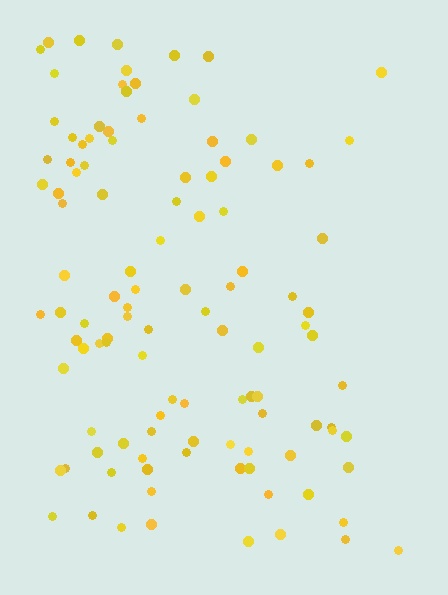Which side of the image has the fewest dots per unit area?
The right.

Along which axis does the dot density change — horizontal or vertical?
Horizontal.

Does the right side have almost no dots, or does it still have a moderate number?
Still a moderate number, just noticeably fewer than the left.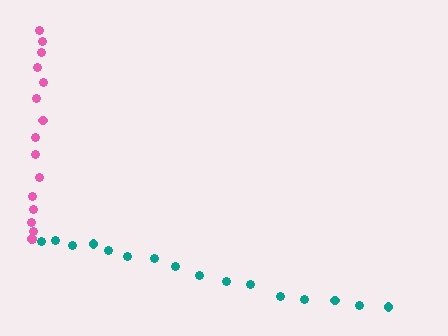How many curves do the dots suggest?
There are 2 distinct paths.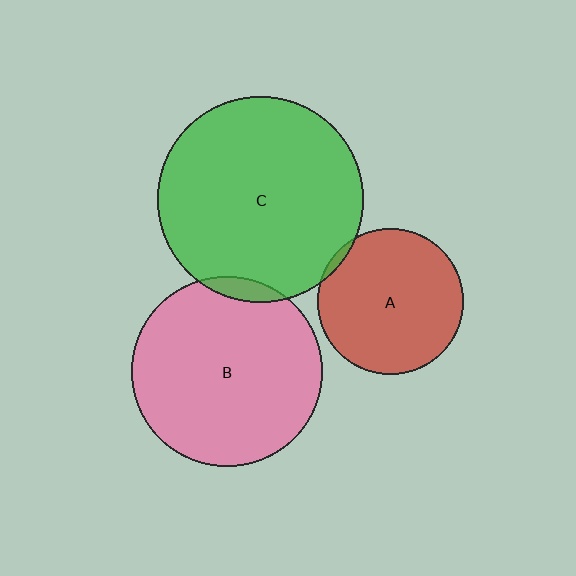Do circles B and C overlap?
Yes.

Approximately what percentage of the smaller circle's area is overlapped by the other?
Approximately 5%.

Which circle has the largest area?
Circle C (green).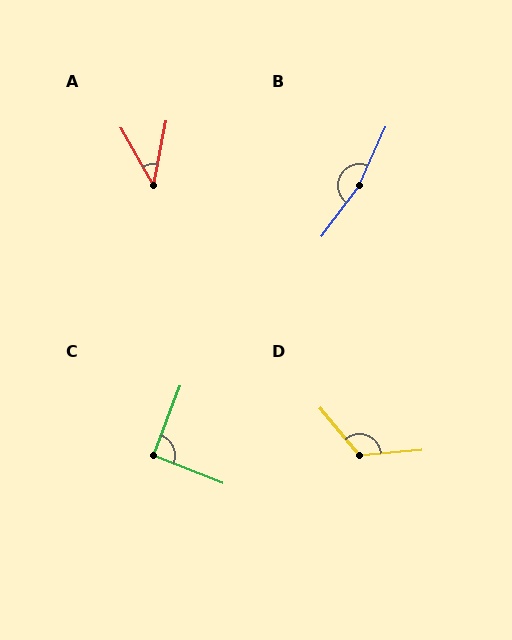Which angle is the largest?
B, at approximately 167 degrees.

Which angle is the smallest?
A, at approximately 41 degrees.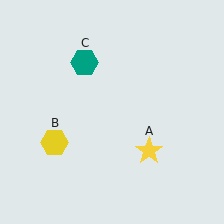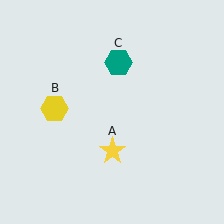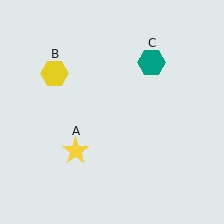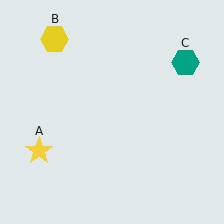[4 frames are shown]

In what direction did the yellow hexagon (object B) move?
The yellow hexagon (object B) moved up.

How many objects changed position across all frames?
3 objects changed position: yellow star (object A), yellow hexagon (object B), teal hexagon (object C).